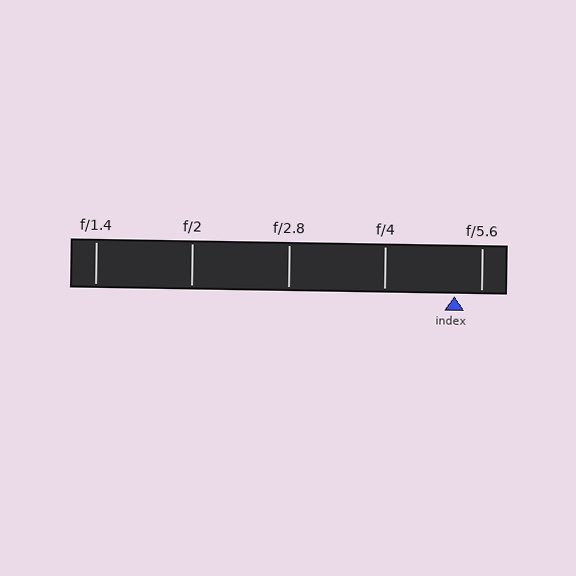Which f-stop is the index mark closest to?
The index mark is closest to f/5.6.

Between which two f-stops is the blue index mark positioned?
The index mark is between f/4 and f/5.6.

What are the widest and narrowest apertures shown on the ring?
The widest aperture shown is f/1.4 and the narrowest is f/5.6.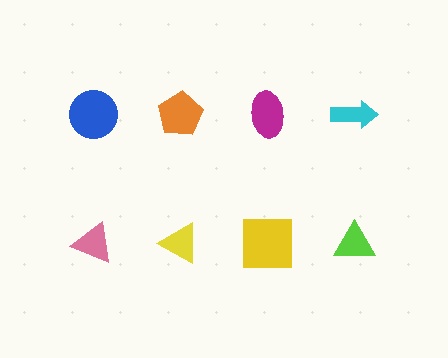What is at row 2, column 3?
A yellow square.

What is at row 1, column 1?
A blue circle.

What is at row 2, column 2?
A yellow triangle.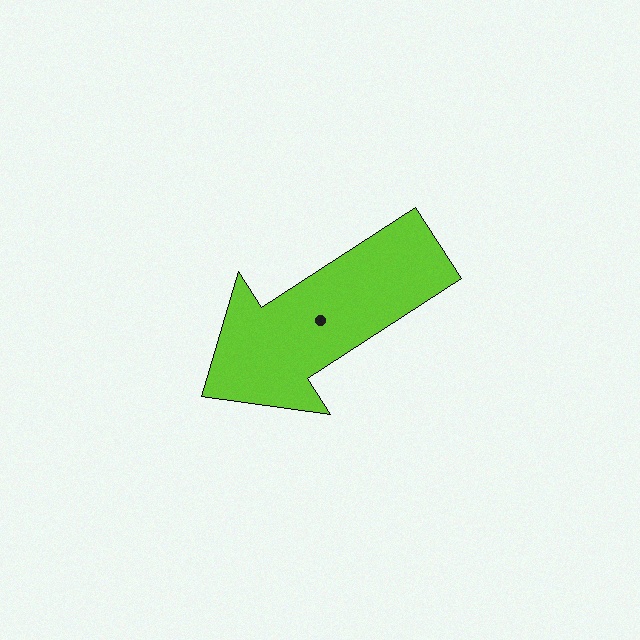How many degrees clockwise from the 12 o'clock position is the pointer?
Approximately 237 degrees.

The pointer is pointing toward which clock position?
Roughly 8 o'clock.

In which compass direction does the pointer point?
Southwest.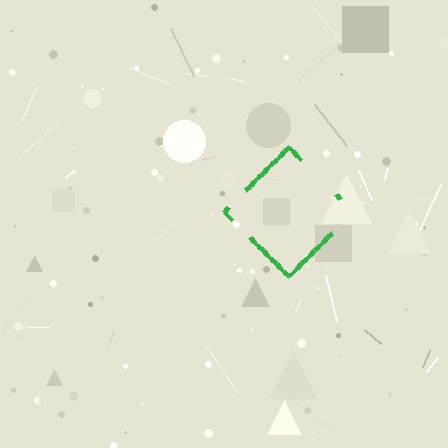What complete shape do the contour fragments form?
The contour fragments form a diamond.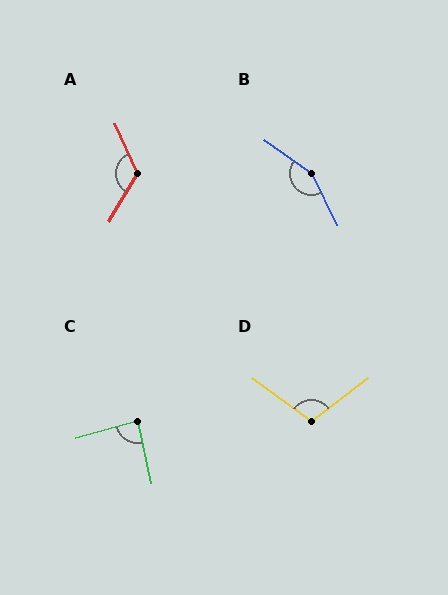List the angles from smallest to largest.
C (87°), D (107°), A (125°), B (151°).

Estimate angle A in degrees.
Approximately 125 degrees.